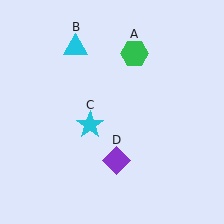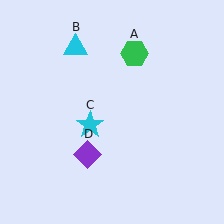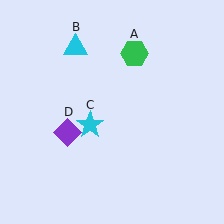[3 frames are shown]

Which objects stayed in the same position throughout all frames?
Green hexagon (object A) and cyan triangle (object B) and cyan star (object C) remained stationary.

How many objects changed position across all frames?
1 object changed position: purple diamond (object D).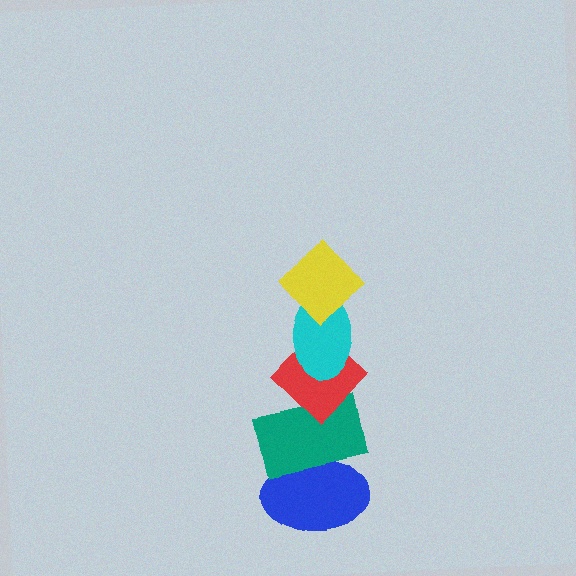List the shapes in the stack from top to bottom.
From top to bottom: the yellow diamond, the cyan ellipse, the red diamond, the teal rectangle, the blue ellipse.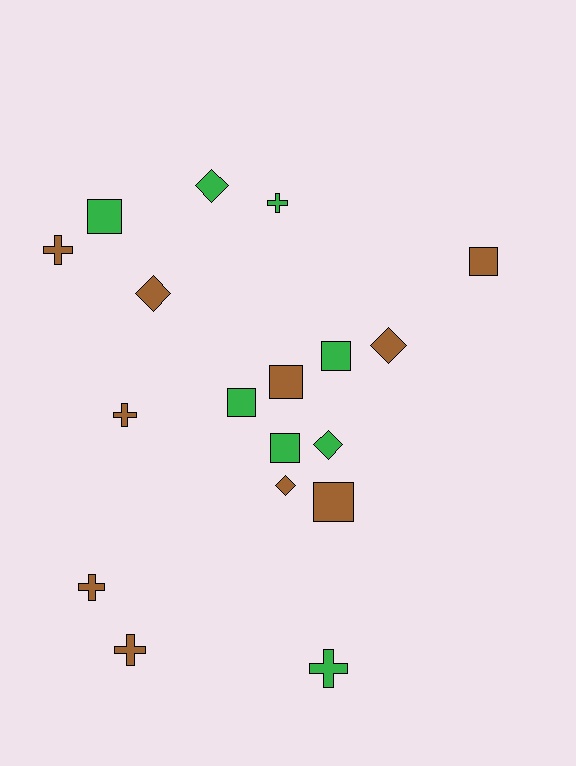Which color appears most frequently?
Brown, with 10 objects.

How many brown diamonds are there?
There are 3 brown diamonds.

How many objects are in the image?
There are 18 objects.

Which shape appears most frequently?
Square, with 7 objects.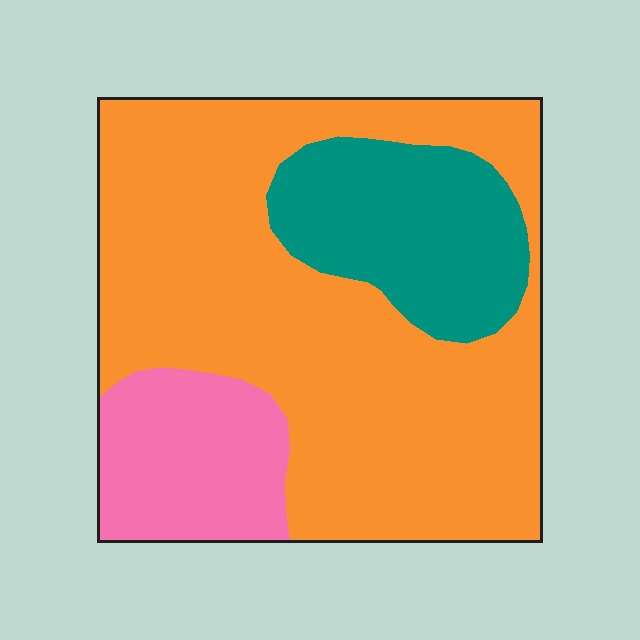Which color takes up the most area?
Orange, at roughly 65%.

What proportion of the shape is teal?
Teal takes up between a sixth and a third of the shape.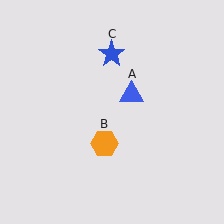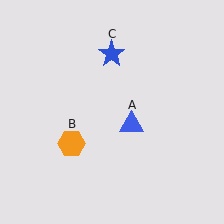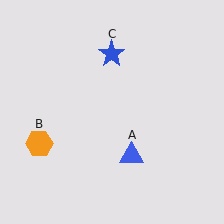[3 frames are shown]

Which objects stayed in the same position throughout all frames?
Blue star (object C) remained stationary.